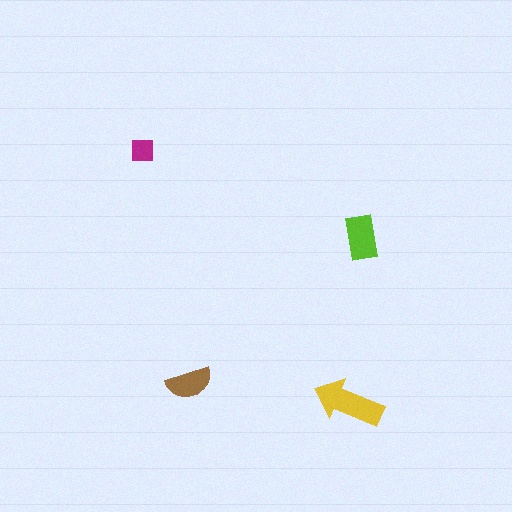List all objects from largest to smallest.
The yellow arrow, the lime rectangle, the brown semicircle, the magenta square.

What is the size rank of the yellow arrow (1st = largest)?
1st.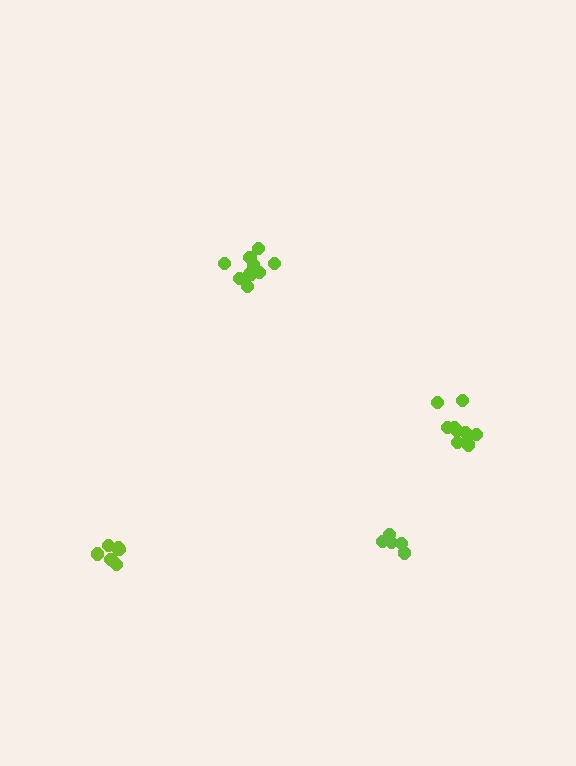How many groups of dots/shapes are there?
There are 4 groups.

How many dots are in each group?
Group 1: 11 dots, Group 2: 10 dots, Group 3: 5 dots, Group 4: 6 dots (32 total).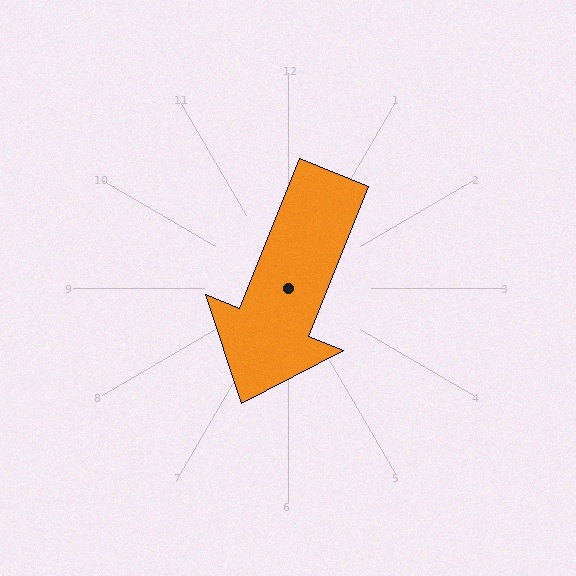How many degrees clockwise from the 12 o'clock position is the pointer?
Approximately 202 degrees.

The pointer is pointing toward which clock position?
Roughly 7 o'clock.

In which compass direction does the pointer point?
South.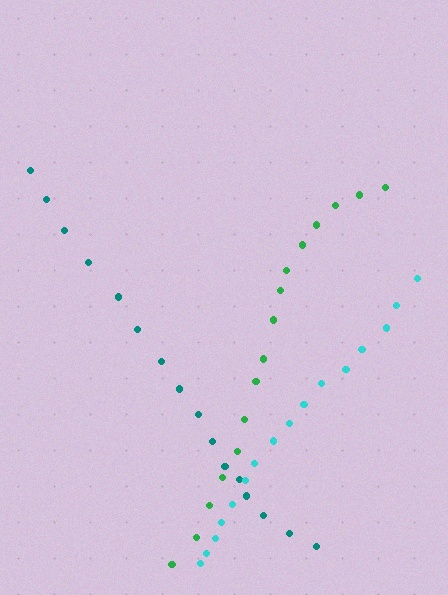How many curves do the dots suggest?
There are 3 distinct paths.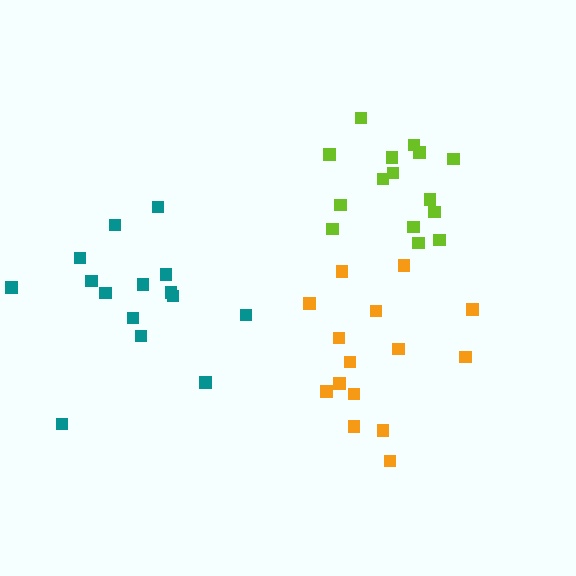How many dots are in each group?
Group 1: 15 dots, Group 2: 15 dots, Group 3: 15 dots (45 total).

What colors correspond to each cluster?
The clusters are colored: teal, lime, orange.